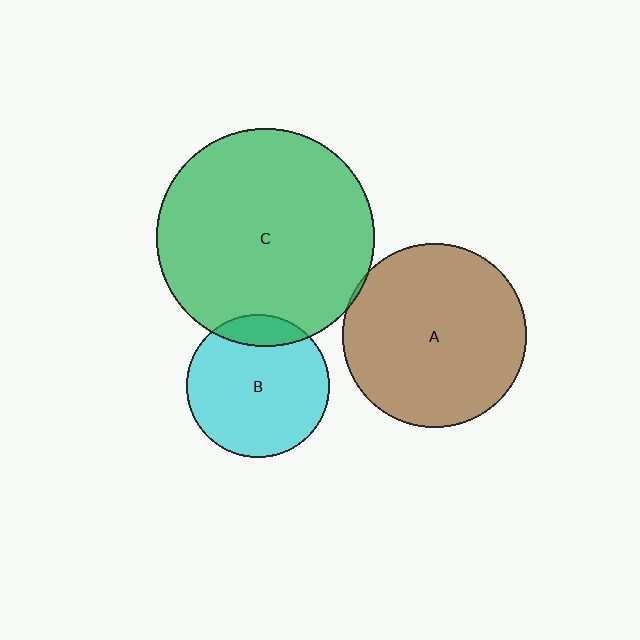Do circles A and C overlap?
Yes.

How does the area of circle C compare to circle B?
Approximately 2.3 times.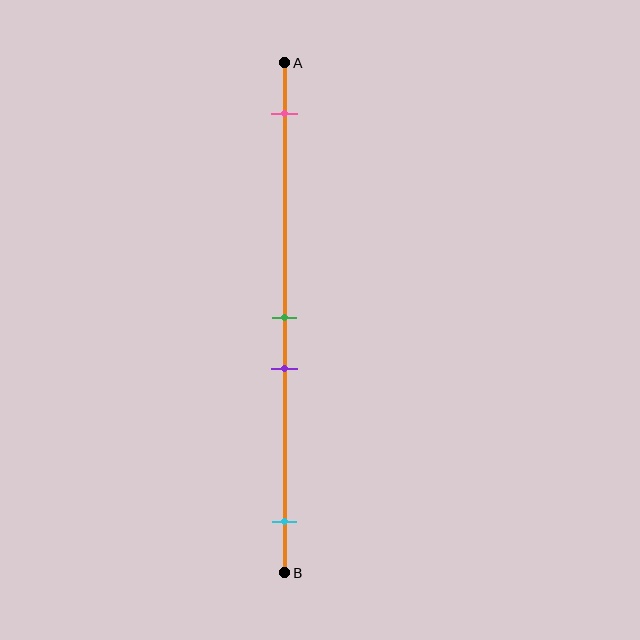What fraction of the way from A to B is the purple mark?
The purple mark is approximately 60% (0.6) of the way from A to B.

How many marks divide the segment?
There are 4 marks dividing the segment.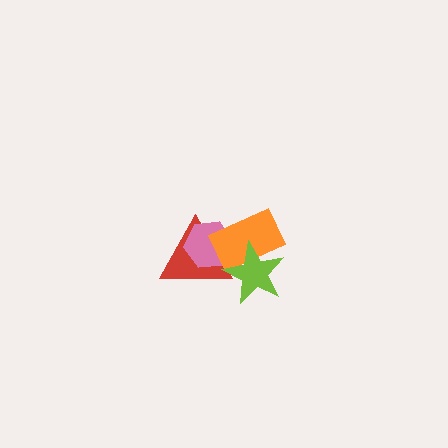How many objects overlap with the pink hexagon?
2 objects overlap with the pink hexagon.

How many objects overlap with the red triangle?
3 objects overlap with the red triangle.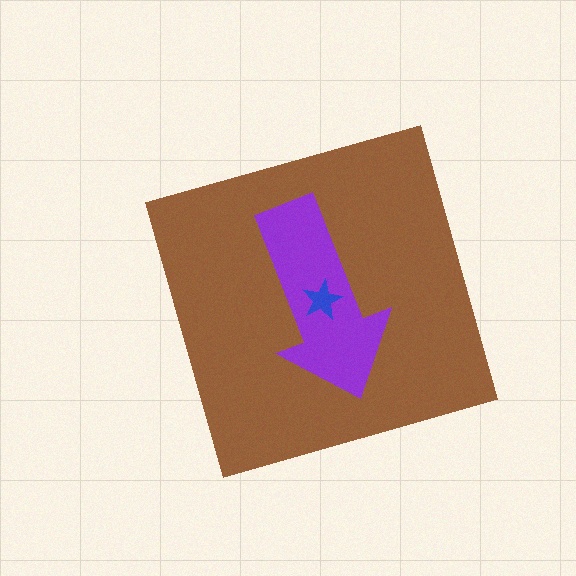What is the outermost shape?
The brown diamond.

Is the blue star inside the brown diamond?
Yes.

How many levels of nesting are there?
3.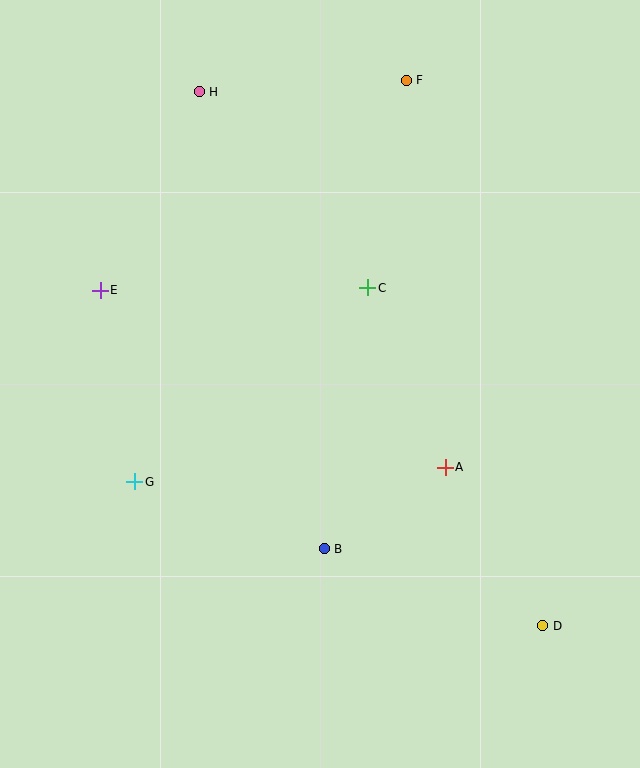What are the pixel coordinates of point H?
Point H is at (199, 92).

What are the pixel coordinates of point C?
Point C is at (368, 288).